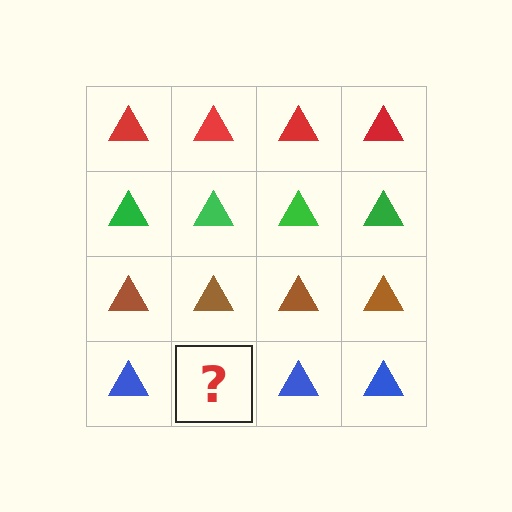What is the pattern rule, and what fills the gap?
The rule is that each row has a consistent color. The gap should be filled with a blue triangle.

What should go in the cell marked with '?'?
The missing cell should contain a blue triangle.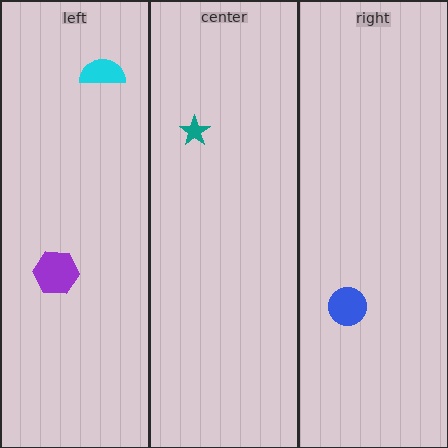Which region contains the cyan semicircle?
The left region.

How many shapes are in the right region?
1.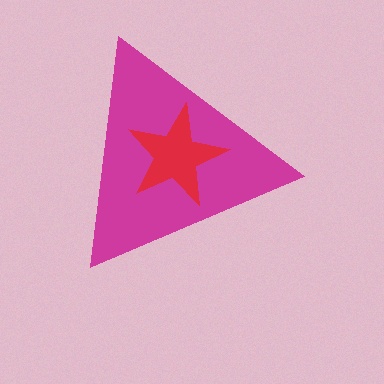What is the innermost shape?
The red star.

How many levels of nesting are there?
2.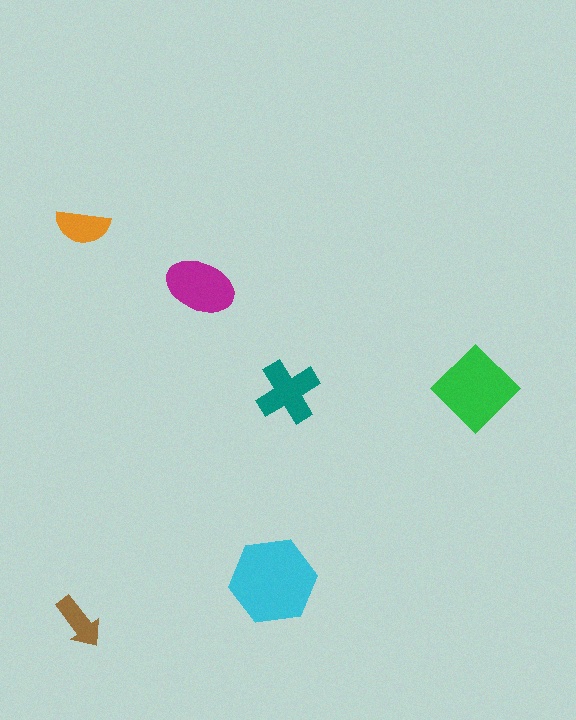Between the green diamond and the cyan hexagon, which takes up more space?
The cyan hexagon.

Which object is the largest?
The cyan hexagon.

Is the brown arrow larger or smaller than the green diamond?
Smaller.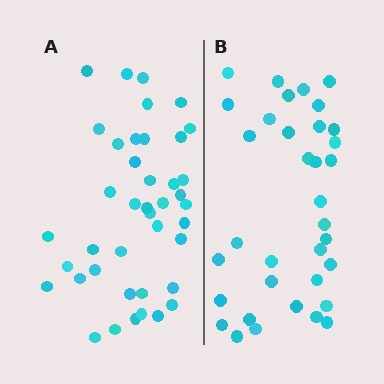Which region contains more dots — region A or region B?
Region A (the left region) has more dots.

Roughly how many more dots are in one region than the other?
Region A has about 6 more dots than region B.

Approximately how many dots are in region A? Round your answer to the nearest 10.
About 40 dots. (The exact count is 41, which rounds to 40.)